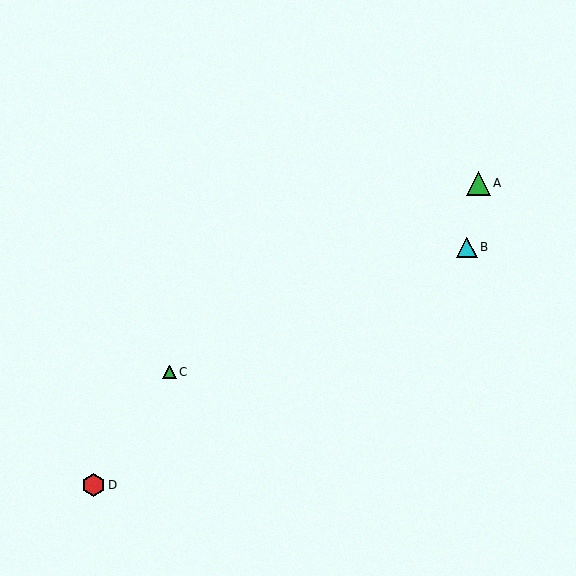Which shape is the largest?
The green triangle (labeled A) is the largest.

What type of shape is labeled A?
Shape A is a green triangle.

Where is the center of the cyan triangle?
The center of the cyan triangle is at (467, 247).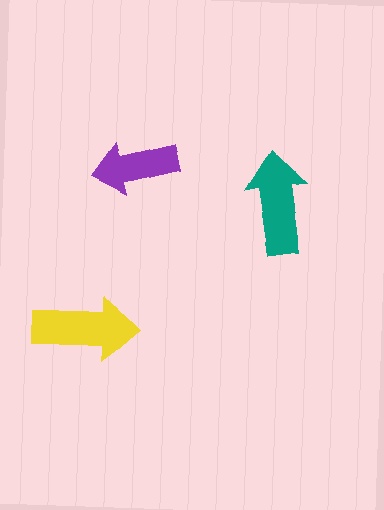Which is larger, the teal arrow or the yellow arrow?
The yellow one.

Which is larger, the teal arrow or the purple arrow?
The teal one.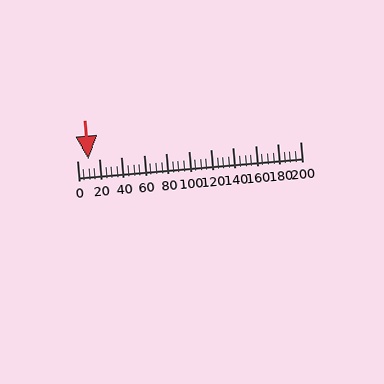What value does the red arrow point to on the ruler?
The red arrow points to approximately 10.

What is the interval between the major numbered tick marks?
The major tick marks are spaced 20 units apart.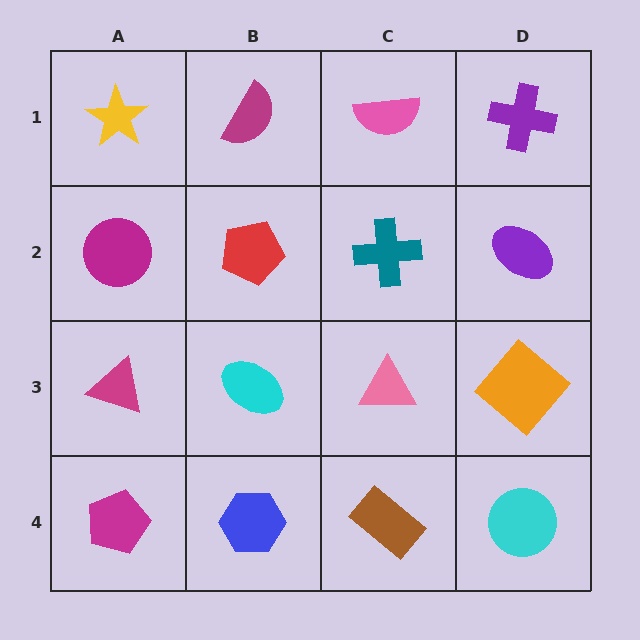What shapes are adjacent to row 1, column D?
A purple ellipse (row 2, column D), a pink semicircle (row 1, column C).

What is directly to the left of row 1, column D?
A pink semicircle.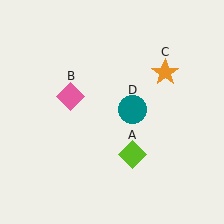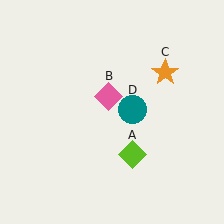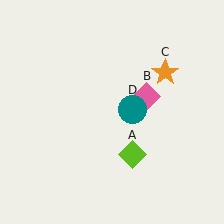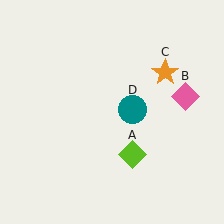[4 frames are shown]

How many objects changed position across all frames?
1 object changed position: pink diamond (object B).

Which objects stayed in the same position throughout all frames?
Lime diamond (object A) and orange star (object C) and teal circle (object D) remained stationary.